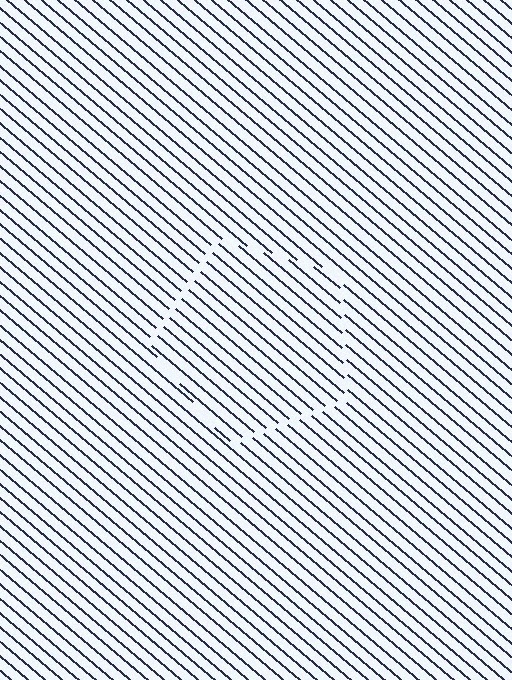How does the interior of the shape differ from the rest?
The interior of the shape contains the same grating, shifted by half a period — the contour is defined by the phase discontinuity where line-ends from the inner and outer gratings abut.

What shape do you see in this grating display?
An illusory pentagon. The interior of the shape contains the same grating, shifted by half a period — the contour is defined by the phase discontinuity where line-ends from the inner and outer gratings abut.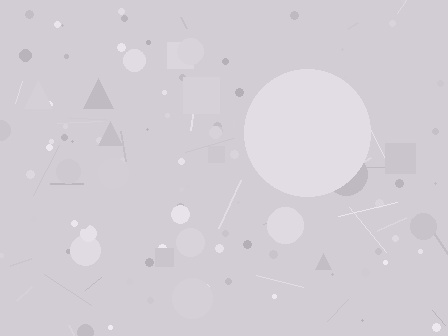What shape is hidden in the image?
A circle is hidden in the image.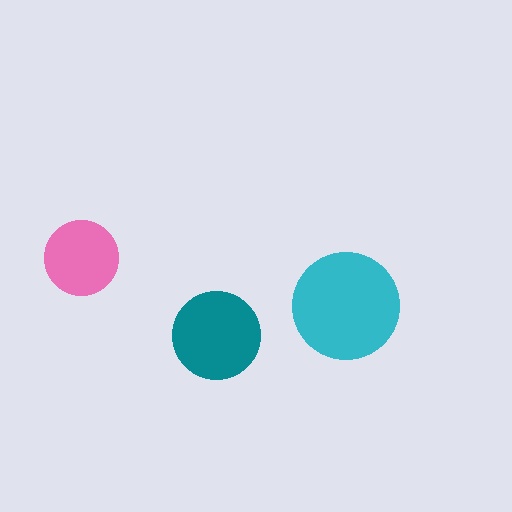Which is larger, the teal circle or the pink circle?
The teal one.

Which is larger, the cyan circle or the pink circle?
The cyan one.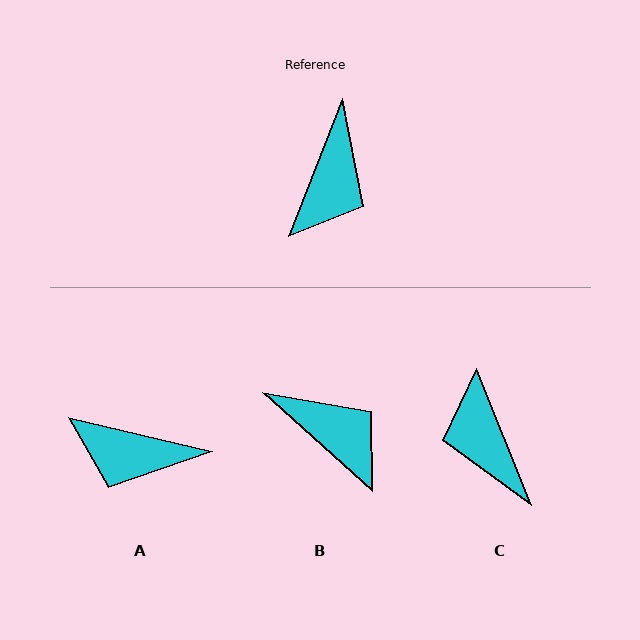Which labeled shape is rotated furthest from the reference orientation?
C, about 137 degrees away.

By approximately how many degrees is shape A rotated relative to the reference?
Approximately 82 degrees clockwise.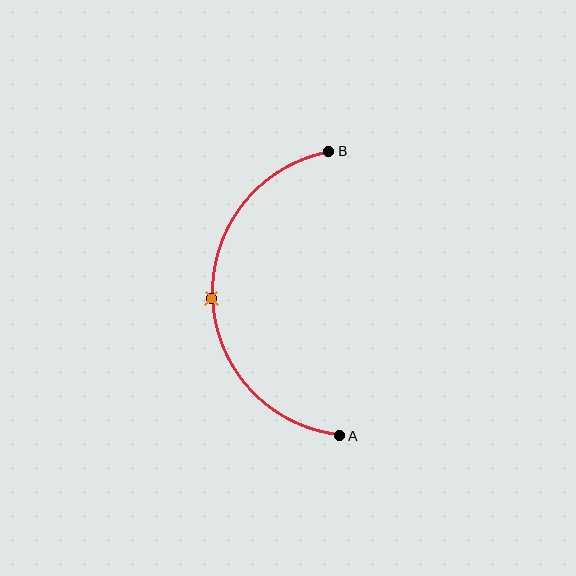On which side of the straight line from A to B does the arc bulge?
The arc bulges to the left of the straight line connecting A and B.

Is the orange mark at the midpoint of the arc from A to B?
Yes. The orange mark lies on the arc at equal arc-length from both A and B — it is the arc midpoint.